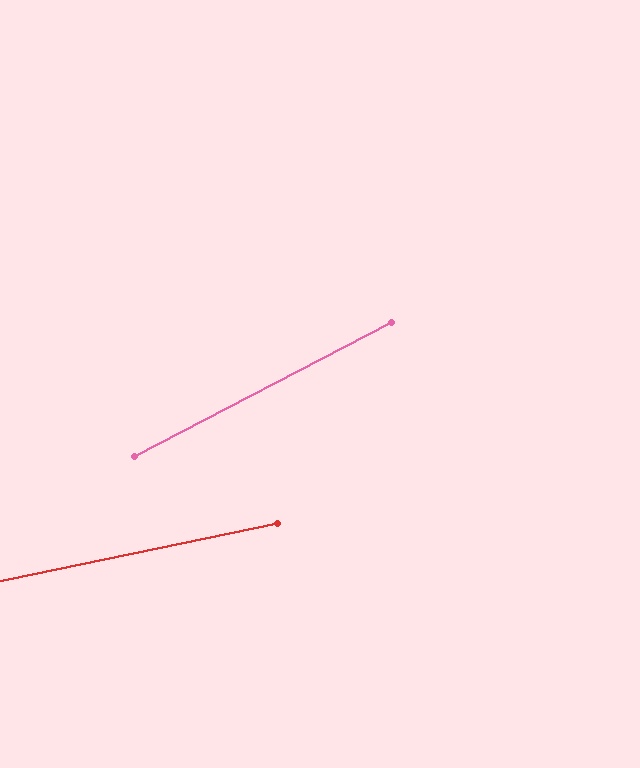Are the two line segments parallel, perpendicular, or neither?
Neither parallel nor perpendicular — they differ by about 16°.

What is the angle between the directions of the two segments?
Approximately 16 degrees.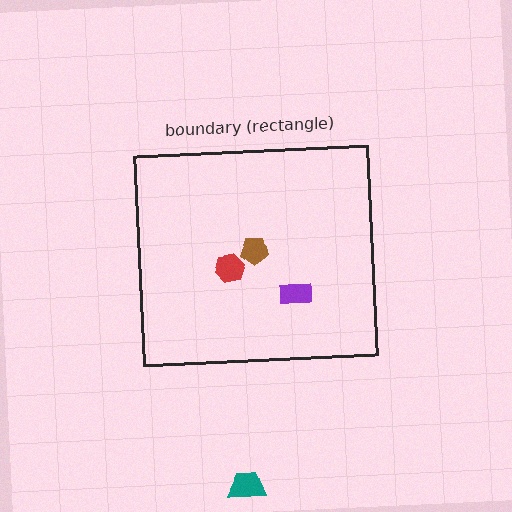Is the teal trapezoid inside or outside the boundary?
Outside.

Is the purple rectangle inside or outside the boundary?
Inside.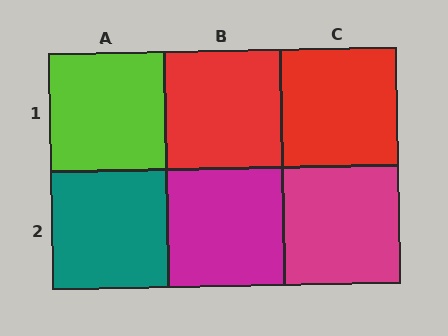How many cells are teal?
1 cell is teal.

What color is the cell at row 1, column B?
Red.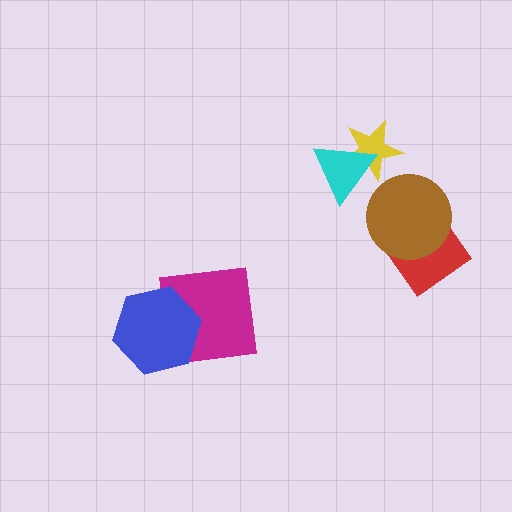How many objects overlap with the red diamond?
1 object overlaps with the red diamond.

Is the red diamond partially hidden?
Yes, it is partially covered by another shape.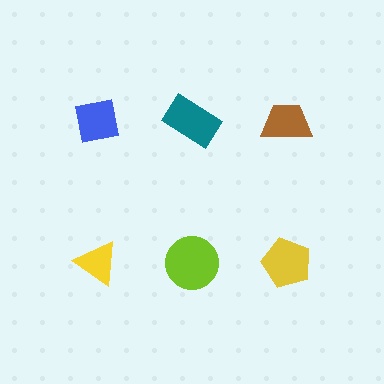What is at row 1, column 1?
A blue square.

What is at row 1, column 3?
A brown trapezoid.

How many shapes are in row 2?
3 shapes.